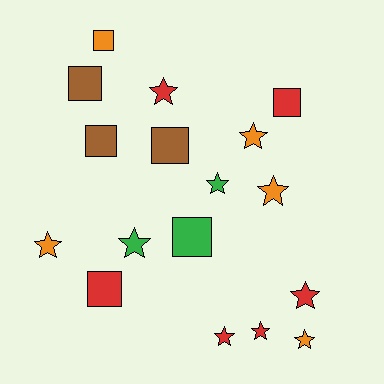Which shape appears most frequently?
Star, with 10 objects.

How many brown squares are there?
There are 3 brown squares.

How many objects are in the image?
There are 17 objects.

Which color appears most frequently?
Red, with 6 objects.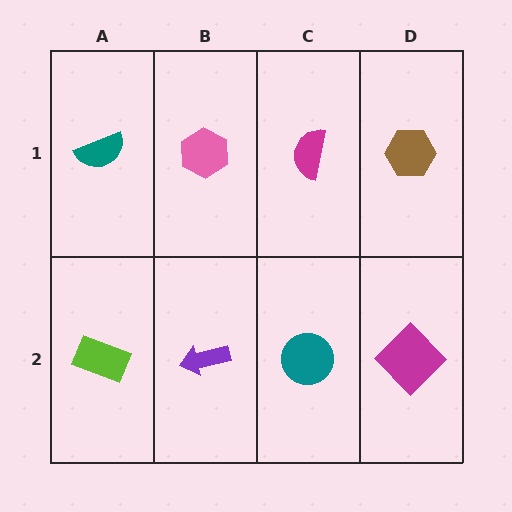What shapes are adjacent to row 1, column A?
A lime rectangle (row 2, column A), a pink hexagon (row 1, column B).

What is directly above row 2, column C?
A magenta semicircle.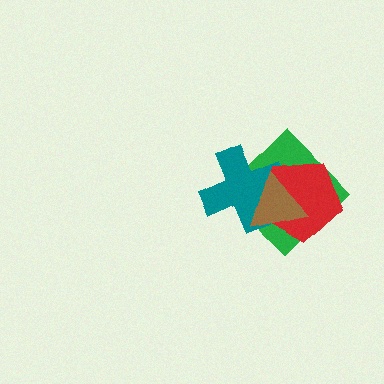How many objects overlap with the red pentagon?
3 objects overlap with the red pentagon.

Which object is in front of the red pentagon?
The brown triangle is in front of the red pentagon.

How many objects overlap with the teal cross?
3 objects overlap with the teal cross.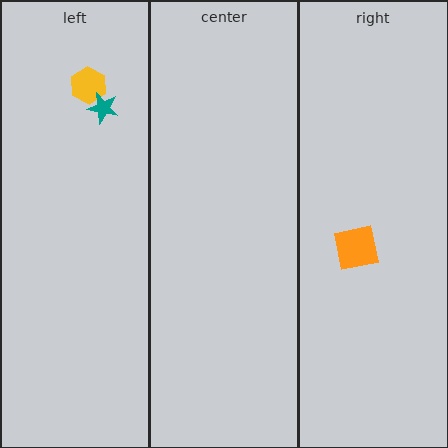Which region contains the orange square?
The right region.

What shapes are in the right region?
The orange square.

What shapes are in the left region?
The yellow hexagon, the teal star.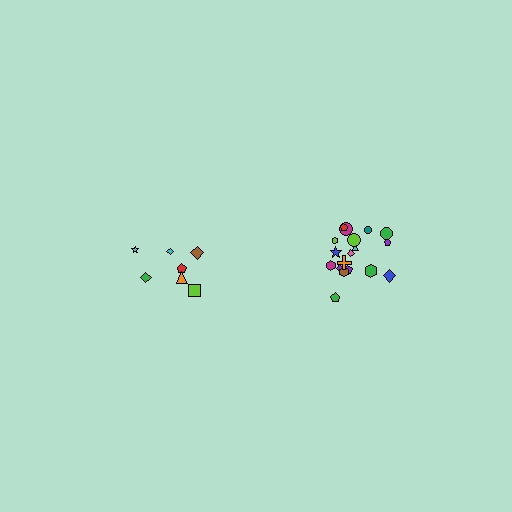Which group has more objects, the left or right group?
The right group.